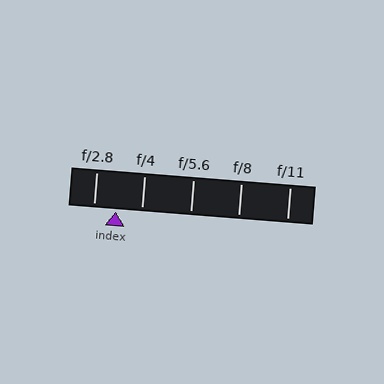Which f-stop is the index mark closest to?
The index mark is closest to f/2.8.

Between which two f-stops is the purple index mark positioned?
The index mark is between f/2.8 and f/4.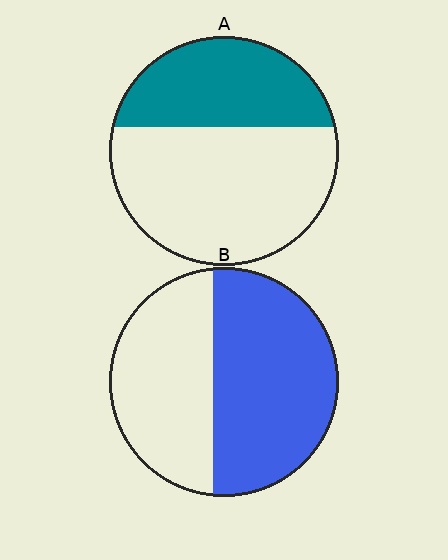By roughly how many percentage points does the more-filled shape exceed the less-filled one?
By roughly 20 percentage points (B over A).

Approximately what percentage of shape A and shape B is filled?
A is approximately 35% and B is approximately 55%.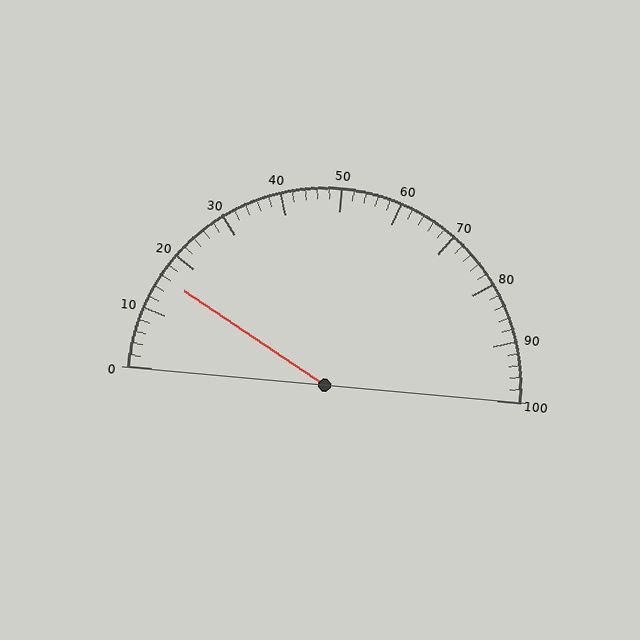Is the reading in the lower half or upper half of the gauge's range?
The reading is in the lower half of the range (0 to 100).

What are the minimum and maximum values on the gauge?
The gauge ranges from 0 to 100.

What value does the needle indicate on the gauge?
The needle indicates approximately 16.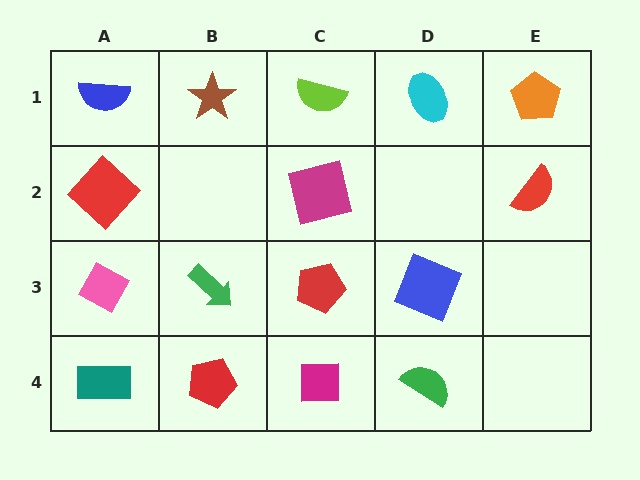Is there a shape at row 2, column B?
No, that cell is empty.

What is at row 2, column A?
A red diamond.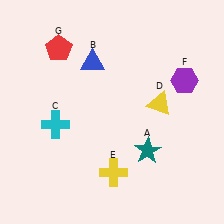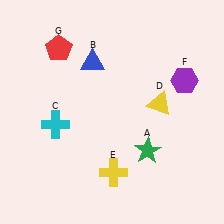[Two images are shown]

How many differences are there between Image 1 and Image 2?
There is 1 difference between the two images.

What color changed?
The star (A) changed from teal in Image 1 to green in Image 2.